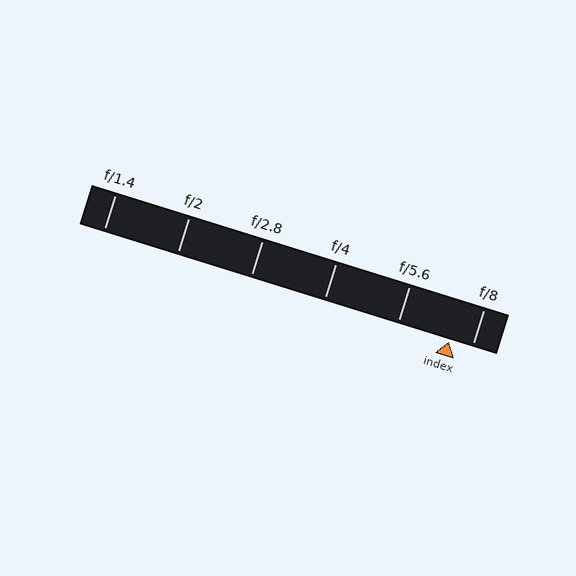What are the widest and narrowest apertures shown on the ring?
The widest aperture shown is f/1.4 and the narrowest is f/8.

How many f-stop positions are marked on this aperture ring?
There are 6 f-stop positions marked.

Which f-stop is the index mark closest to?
The index mark is closest to f/8.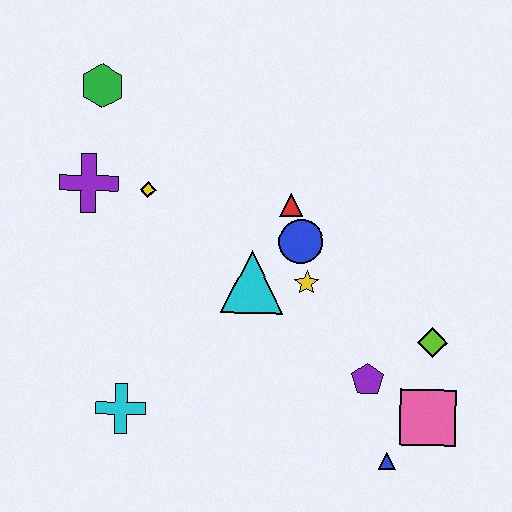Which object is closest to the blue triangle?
The pink square is closest to the blue triangle.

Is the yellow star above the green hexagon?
No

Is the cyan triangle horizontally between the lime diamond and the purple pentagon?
No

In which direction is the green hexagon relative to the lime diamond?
The green hexagon is to the left of the lime diamond.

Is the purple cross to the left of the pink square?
Yes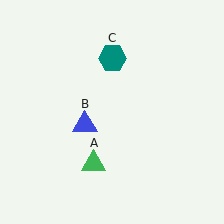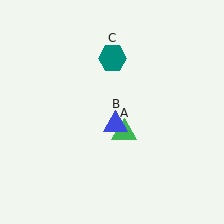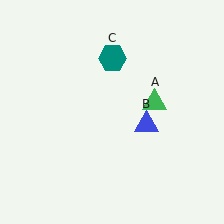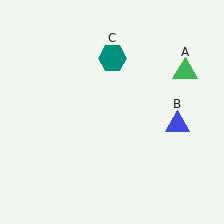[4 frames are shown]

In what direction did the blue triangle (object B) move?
The blue triangle (object B) moved right.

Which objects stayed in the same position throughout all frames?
Teal hexagon (object C) remained stationary.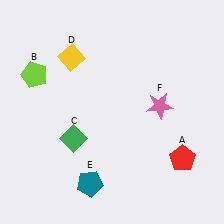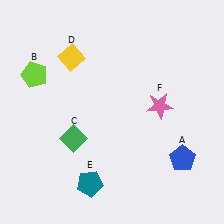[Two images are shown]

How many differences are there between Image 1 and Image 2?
There is 1 difference between the two images.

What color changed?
The pentagon (A) changed from red in Image 1 to blue in Image 2.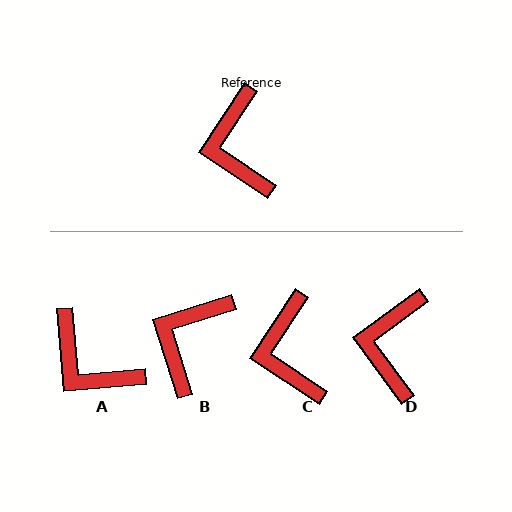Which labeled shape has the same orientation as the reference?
C.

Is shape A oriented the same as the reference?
No, it is off by about 39 degrees.